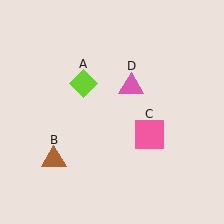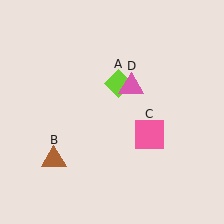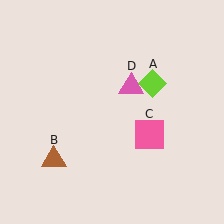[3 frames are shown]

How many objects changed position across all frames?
1 object changed position: lime diamond (object A).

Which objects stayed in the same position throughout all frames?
Brown triangle (object B) and pink square (object C) and pink triangle (object D) remained stationary.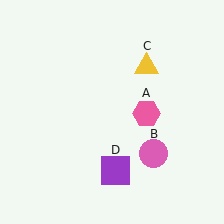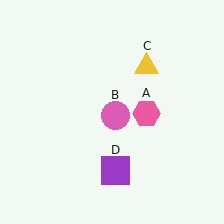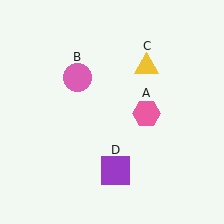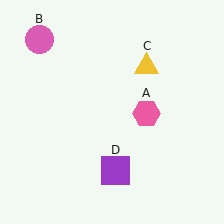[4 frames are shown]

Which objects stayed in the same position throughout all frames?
Pink hexagon (object A) and yellow triangle (object C) and purple square (object D) remained stationary.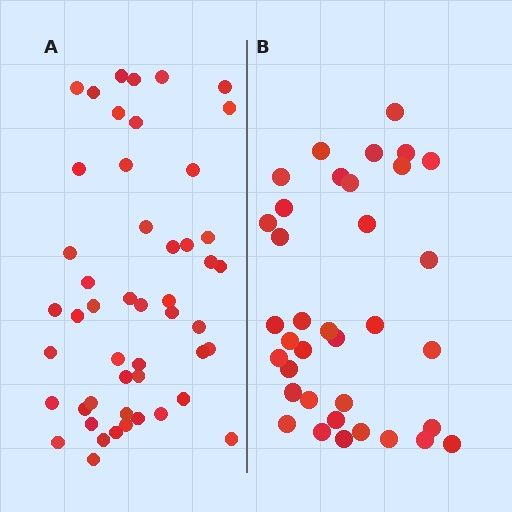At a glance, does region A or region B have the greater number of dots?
Region A (the left region) has more dots.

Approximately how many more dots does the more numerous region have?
Region A has approximately 15 more dots than region B.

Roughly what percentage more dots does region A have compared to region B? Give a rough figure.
About 35% more.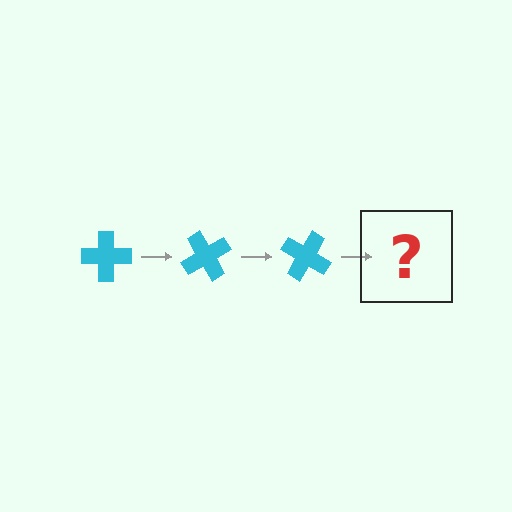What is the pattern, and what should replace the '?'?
The pattern is that the cross rotates 60 degrees each step. The '?' should be a cyan cross rotated 180 degrees.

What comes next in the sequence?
The next element should be a cyan cross rotated 180 degrees.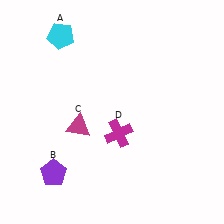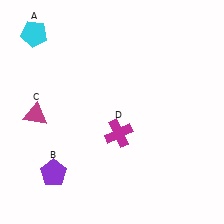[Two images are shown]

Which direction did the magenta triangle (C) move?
The magenta triangle (C) moved left.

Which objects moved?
The objects that moved are: the cyan pentagon (A), the magenta triangle (C).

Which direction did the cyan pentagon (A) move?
The cyan pentagon (A) moved left.